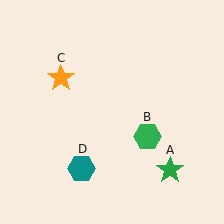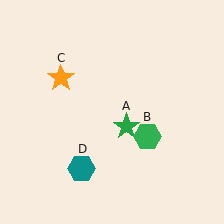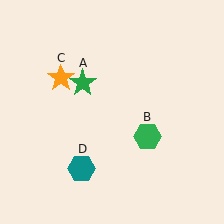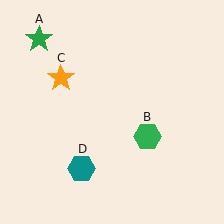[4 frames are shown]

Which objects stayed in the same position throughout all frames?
Green hexagon (object B) and orange star (object C) and teal hexagon (object D) remained stationary.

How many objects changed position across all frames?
1 object changed position: green star (object A).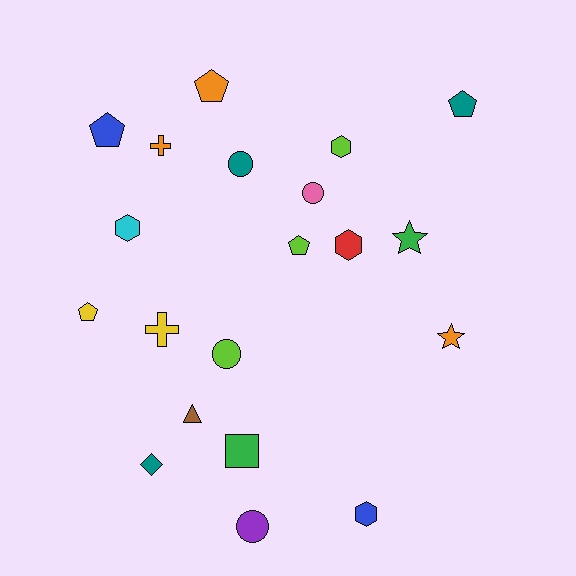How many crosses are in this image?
There are 2 crosses.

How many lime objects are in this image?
There are 3 lime objects.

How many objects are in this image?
There are 20 objects.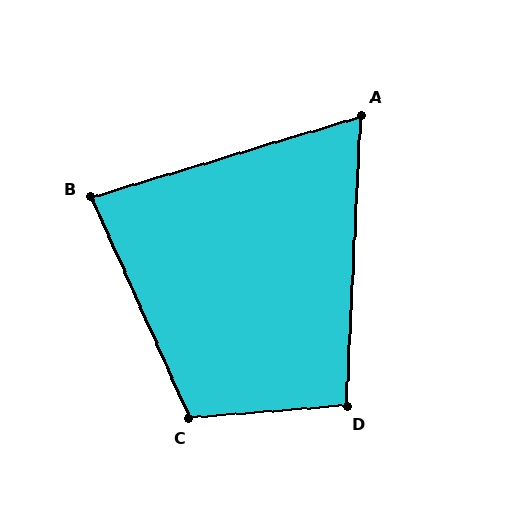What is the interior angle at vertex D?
Approximately 97 degrees (obtuse).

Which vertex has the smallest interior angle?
A, at approximately 70 degrees.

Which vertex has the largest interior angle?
C, at approximately 110 degrees.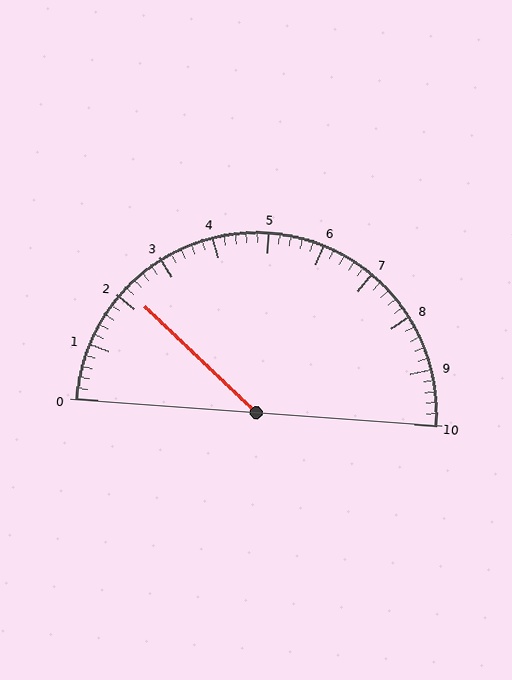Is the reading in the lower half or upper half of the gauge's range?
The reading is in the lower half of the range (0 to 10).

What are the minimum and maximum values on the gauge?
The gauge ranges from 0 to 10.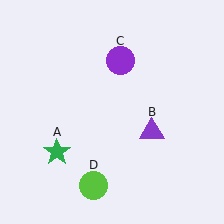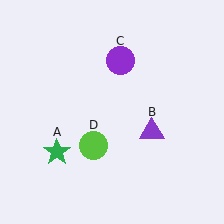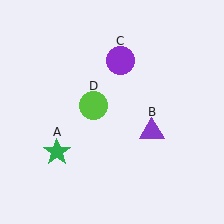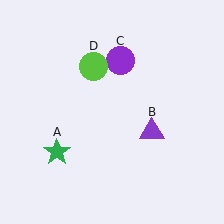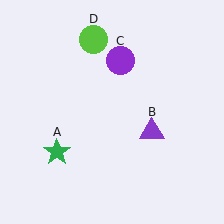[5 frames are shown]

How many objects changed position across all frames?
1 object changed position: lime circle (object D).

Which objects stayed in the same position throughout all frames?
Green star (object A) and purple triangle (object B) and purple circle (object C) remained stationary.